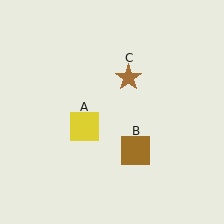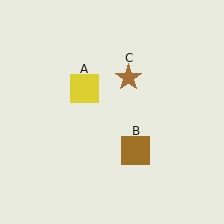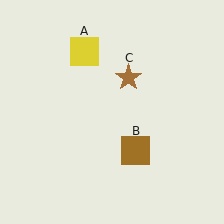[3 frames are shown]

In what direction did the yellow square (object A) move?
The yellow square (object A) moved up.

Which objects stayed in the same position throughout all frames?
Brown square (object B) and brown star (object C) remained stationary.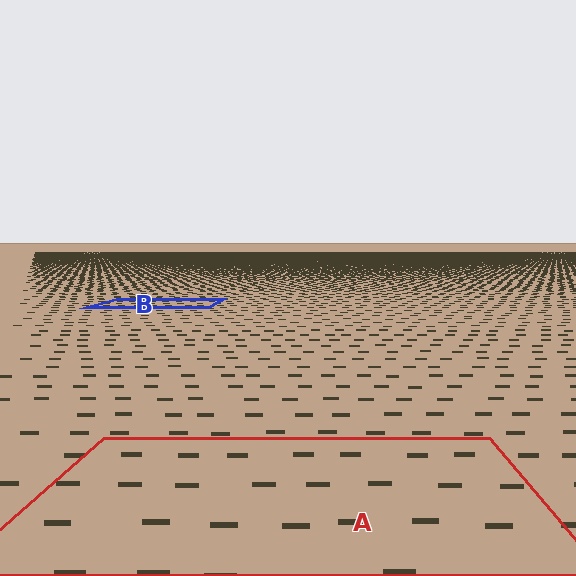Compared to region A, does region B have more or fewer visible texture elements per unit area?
Region B has more texture elements per unit area — they are packed more densely because it is farther away.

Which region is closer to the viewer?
Region A is closer. The texture elements there are larger and more spread out.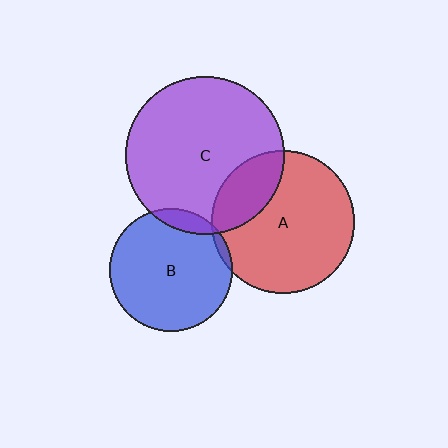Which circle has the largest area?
Circle C (purple).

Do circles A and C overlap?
Yes.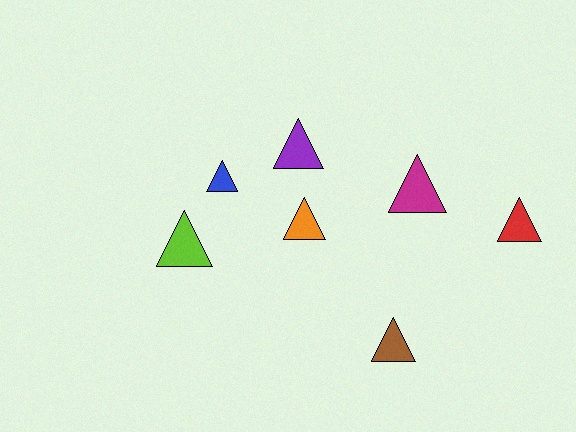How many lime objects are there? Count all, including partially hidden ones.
There is 1 lime object.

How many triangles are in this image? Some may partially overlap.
There are 7 triangles.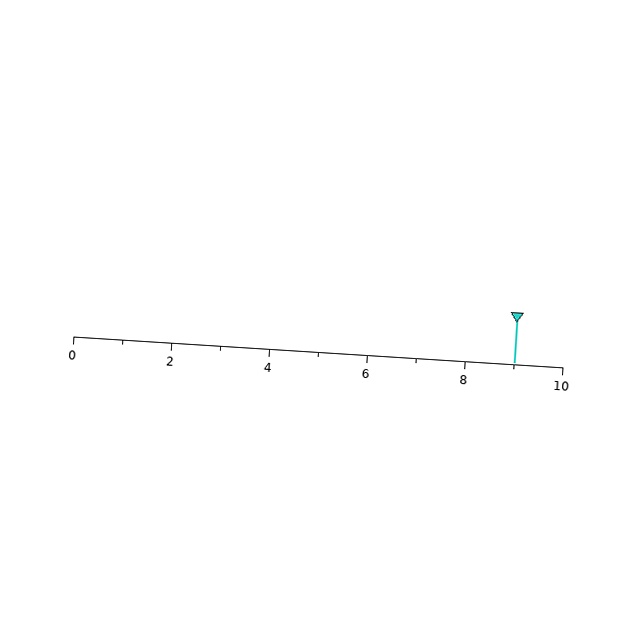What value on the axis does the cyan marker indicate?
The marker indicates approximately 9.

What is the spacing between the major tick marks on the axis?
The major ticks are spaced 2 apart.